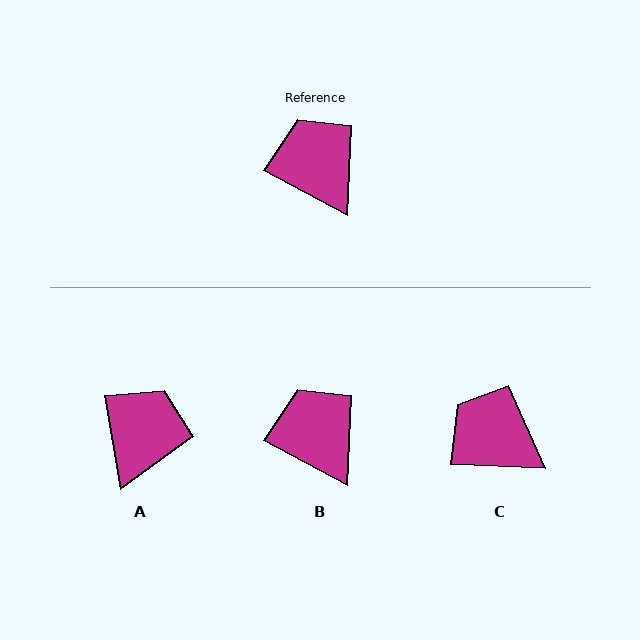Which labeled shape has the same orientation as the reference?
B.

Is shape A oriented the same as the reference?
No, it is off by about 52 degrees.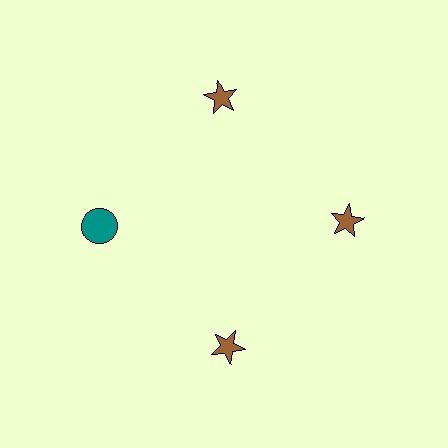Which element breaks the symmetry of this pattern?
The teal circle at roughly the 9 o'clock position breaks the symmetry. All other shapes are brown stars.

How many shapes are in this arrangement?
There are 4 shapes arranged in a ring pattern.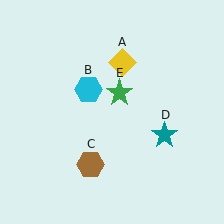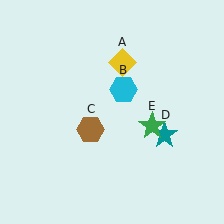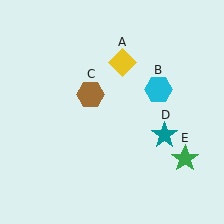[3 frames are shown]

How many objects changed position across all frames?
3 objects changed position: cyan hexagon (object B), brown hexagon (object C), green star (object E).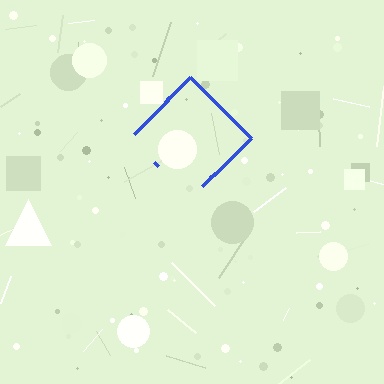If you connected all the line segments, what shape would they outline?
They would outline a diamond.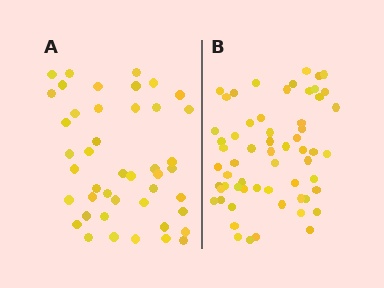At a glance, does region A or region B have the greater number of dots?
Region B (the right region) has more dots.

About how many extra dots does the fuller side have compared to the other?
Region B has approximately 15 more dots than region A.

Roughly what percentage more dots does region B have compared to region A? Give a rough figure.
About 35% more.